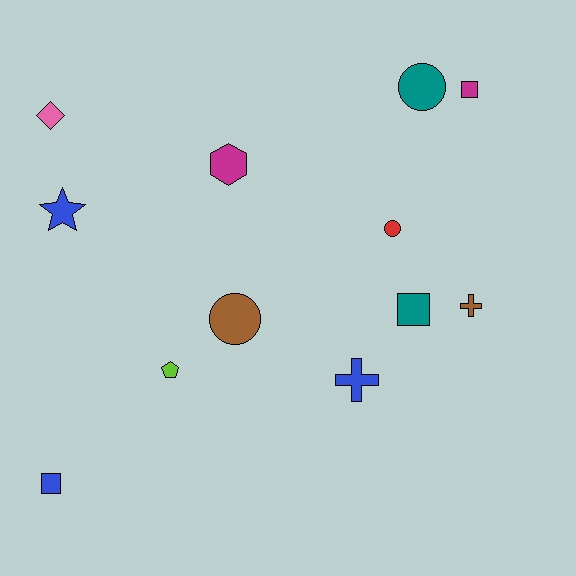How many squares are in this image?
There are 3 squares.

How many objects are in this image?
There are 12 objects.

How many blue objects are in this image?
There are 3 blue objects.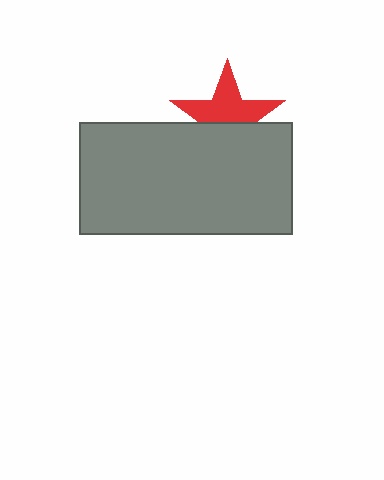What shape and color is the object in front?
The object in front is a gray rectangle.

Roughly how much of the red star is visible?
About half of it is visible (roughly 58%).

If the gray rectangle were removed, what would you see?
You would see the complete red star.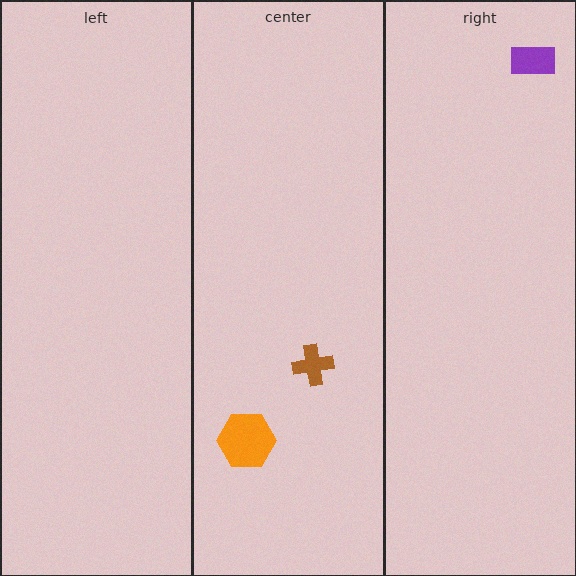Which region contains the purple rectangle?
The right region.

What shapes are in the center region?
The orange hexagon, the brown cross.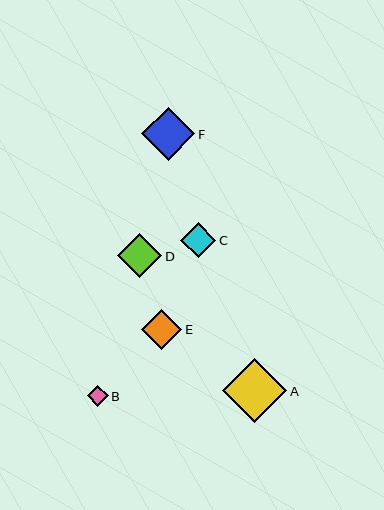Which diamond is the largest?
Diamond A is the largest with a size of approximately 64 pixels.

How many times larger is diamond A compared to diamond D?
Diamond A is approximately 1.5 times the size of diamond D.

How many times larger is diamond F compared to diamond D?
Diamond F is approximately 1.2 times the size of diamond D.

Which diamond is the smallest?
Diamond B is the smallest with a size of approximately 21 pixels.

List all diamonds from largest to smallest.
From largest to smallest: A, F, D, E, C, B.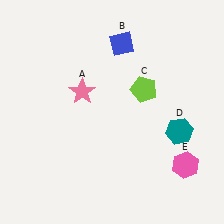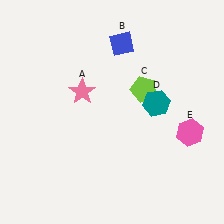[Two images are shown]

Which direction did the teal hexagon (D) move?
The teal hexagon (D) moved up.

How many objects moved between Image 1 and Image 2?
2 objects moved between the two images.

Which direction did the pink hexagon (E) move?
The pink hexagon (E) moved up.